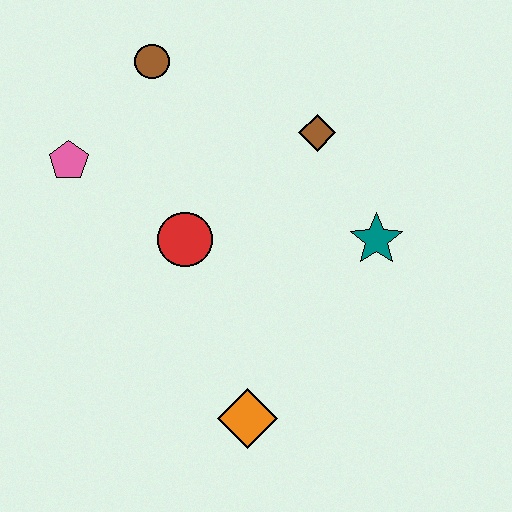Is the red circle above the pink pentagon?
No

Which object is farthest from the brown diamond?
The orange diamond is farthest from the brown diamond.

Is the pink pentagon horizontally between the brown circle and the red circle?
No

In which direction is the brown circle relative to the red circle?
The brown circle is above the red circle.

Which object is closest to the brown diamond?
The teal star is closest to the brown diamond.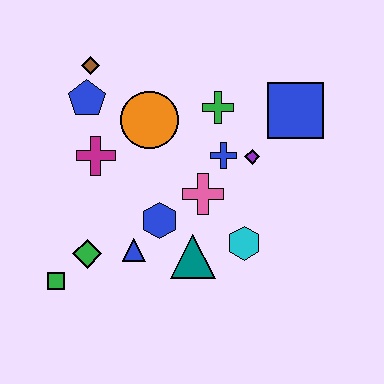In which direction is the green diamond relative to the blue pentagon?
The green diamond is below the blue pentagon.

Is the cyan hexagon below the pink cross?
Yes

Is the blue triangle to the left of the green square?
No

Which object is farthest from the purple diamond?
The green square is farthest from the purple diamond.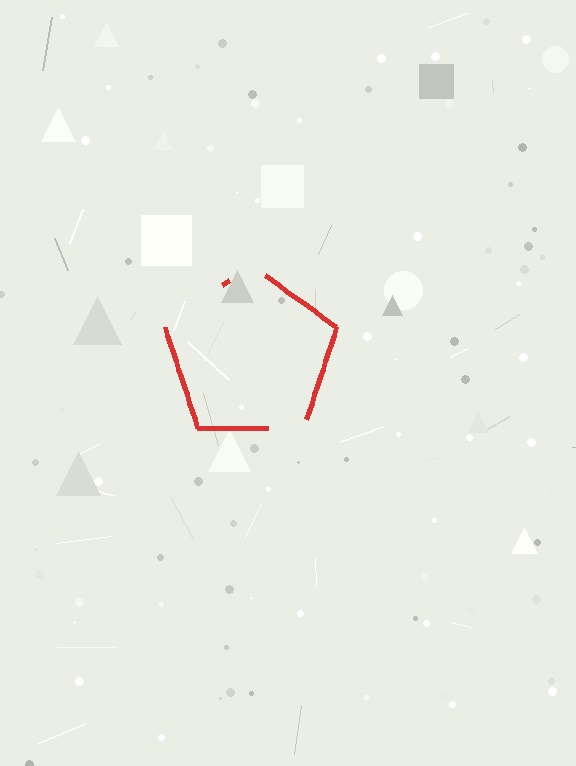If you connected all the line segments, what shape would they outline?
They would outline a pentagon.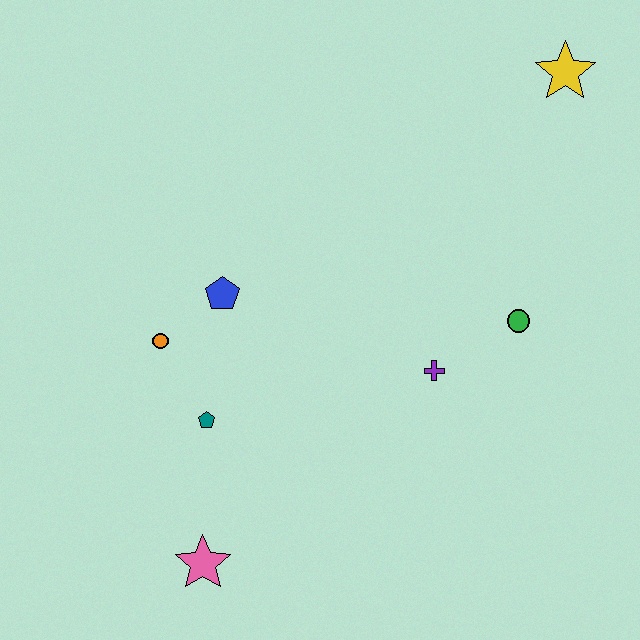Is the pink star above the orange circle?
No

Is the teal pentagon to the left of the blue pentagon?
Yes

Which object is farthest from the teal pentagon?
The yellow star is farthest from the teal pentagon.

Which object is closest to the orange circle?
The blue pentagon is closest to the orange circle.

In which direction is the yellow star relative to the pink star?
The yellow star is above the pink star.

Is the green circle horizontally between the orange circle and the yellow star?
Yes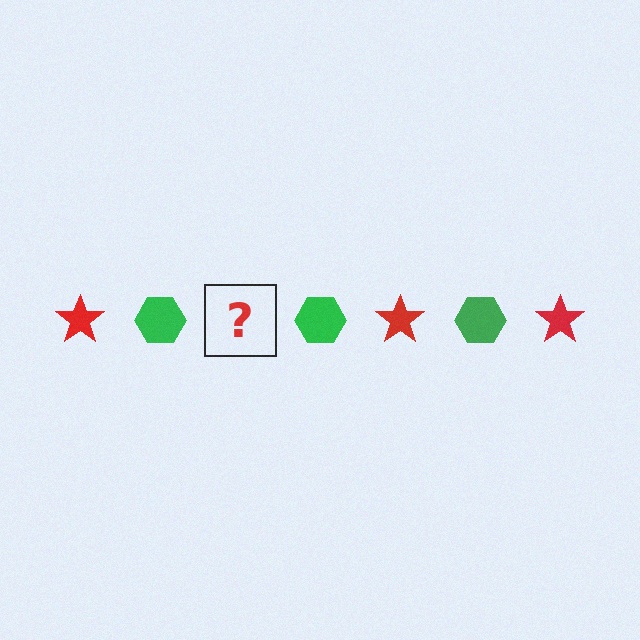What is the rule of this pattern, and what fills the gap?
The rule is that the pattern alternates between red star and green hexagon. The gap should be filled with a red star.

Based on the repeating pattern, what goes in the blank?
The blank should be a red star.